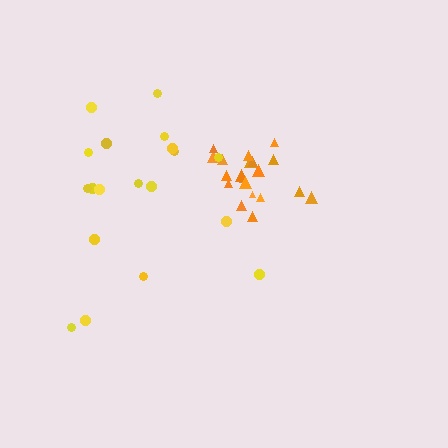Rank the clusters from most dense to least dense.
orange, yellow.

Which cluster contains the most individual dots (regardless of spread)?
Orange (20).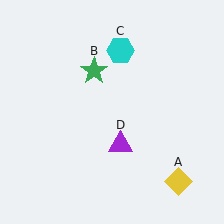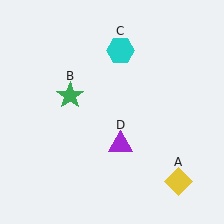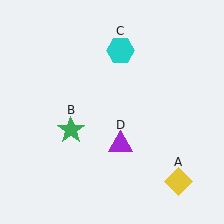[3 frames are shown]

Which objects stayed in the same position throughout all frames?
Yellow diamond (object A) and cyan hexagon (object C) and purple triangle (object D) remained stationary.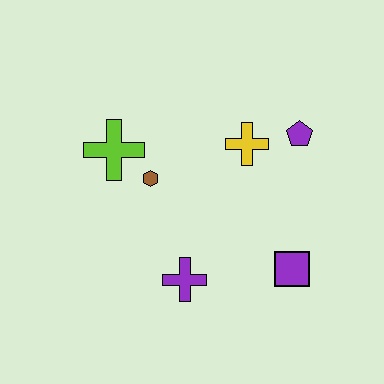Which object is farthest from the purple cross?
The purple pentagon is farthest from the purple cross.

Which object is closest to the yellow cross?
The purple pentagon is closest to the yellow cross.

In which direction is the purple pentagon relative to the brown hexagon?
The purple pentagon is to the right of the brown hexagon.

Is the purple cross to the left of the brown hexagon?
No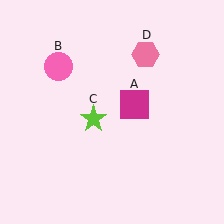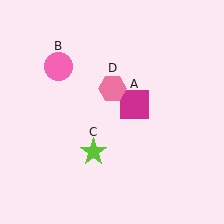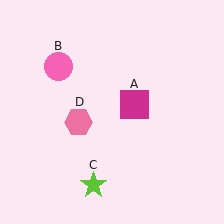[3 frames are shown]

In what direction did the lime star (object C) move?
The lime star (object C) moved down.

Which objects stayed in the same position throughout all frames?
Magenta square (object A) and pink circle (object B) remained stationary.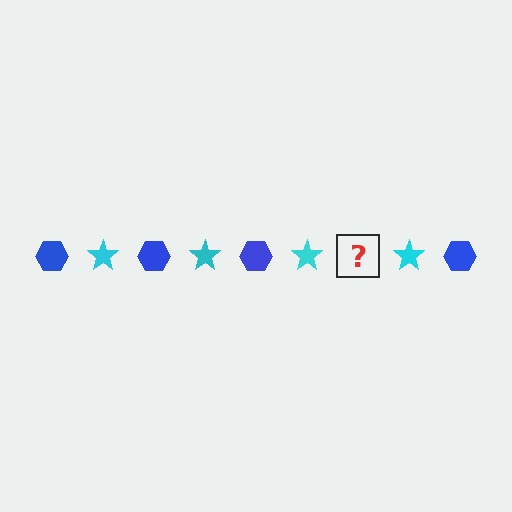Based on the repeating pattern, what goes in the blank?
The blank should be a blue hexagon.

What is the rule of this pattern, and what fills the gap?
The rule is that the pattern alternates between blue hexagon and cyan star. The gap should be filled with a blue hexagon.